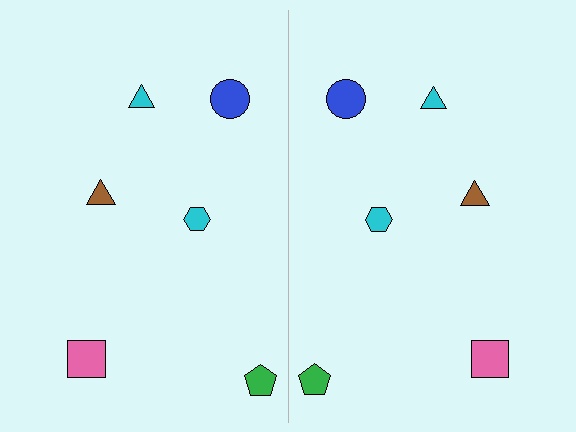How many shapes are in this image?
There are 12 shapes in this image.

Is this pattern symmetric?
Yes, this pattern has bilateral (reflection) symmetry.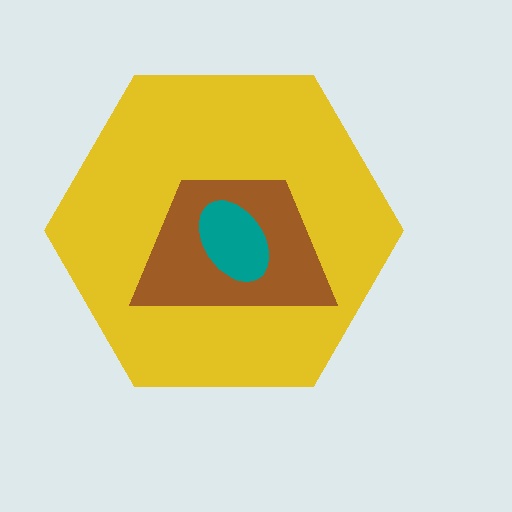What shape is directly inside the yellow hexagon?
The brown trapezoid.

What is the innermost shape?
The teal ellipse.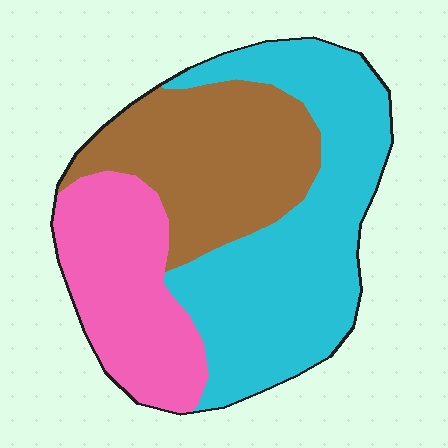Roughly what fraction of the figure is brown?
Brown covers roughly 30% of the figure.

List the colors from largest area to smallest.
From largest to smallest: cyan, brown, pink.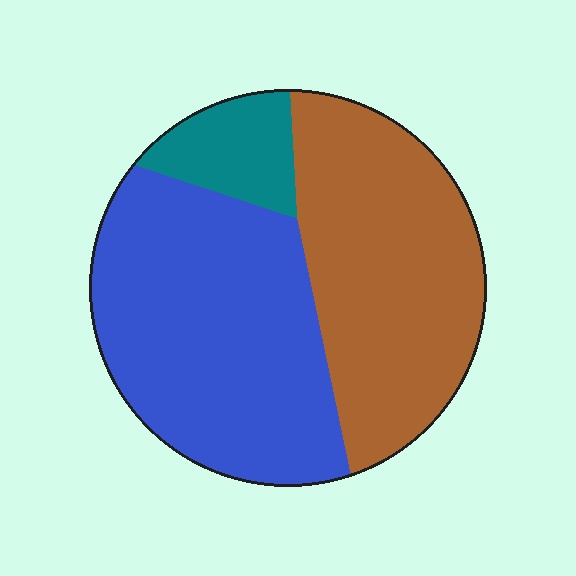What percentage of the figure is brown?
Brown covers 42% of the figure.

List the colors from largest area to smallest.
From largest to smallest: blue, brown, teal.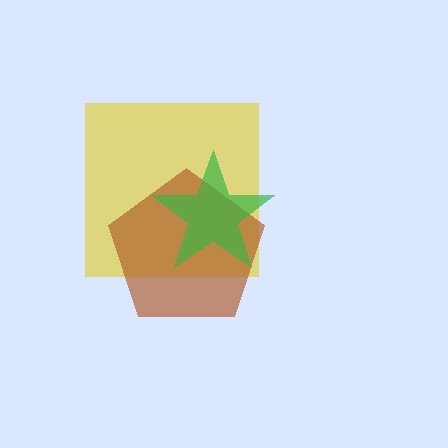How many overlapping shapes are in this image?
There are 3 overlapping shapes in the image.